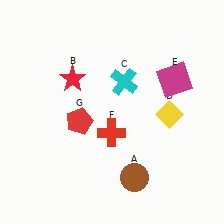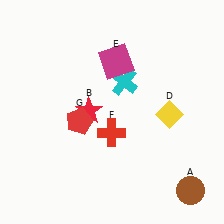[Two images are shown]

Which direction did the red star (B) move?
The red star (B) moved down.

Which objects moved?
The objects that moved are: the brown circle (A), the red star (B), the magenta square (E).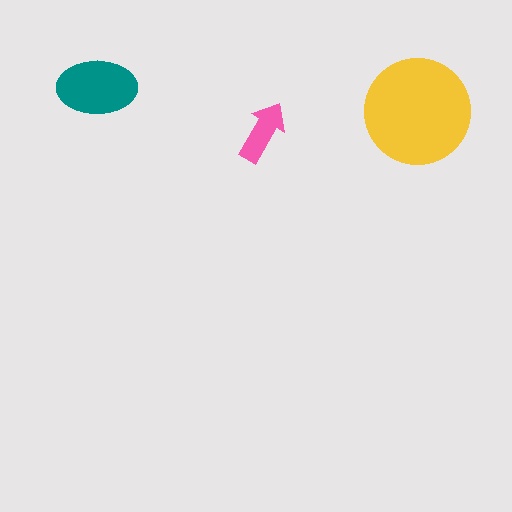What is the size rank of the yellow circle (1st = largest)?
1st.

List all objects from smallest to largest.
The pink arrow, the teal ellipse, the yellow circle.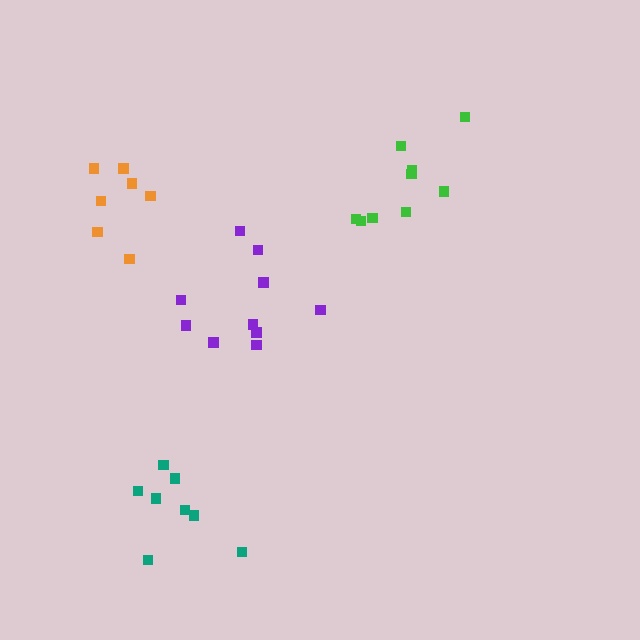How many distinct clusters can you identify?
There are 4 distinct clusters.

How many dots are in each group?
Group 1: 7 dots, Group 2: 9 dots, Group 3: 10 dots, Group 4: 8 dots (34 total).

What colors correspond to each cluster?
The clusters are colored: orange, green, purple, teal.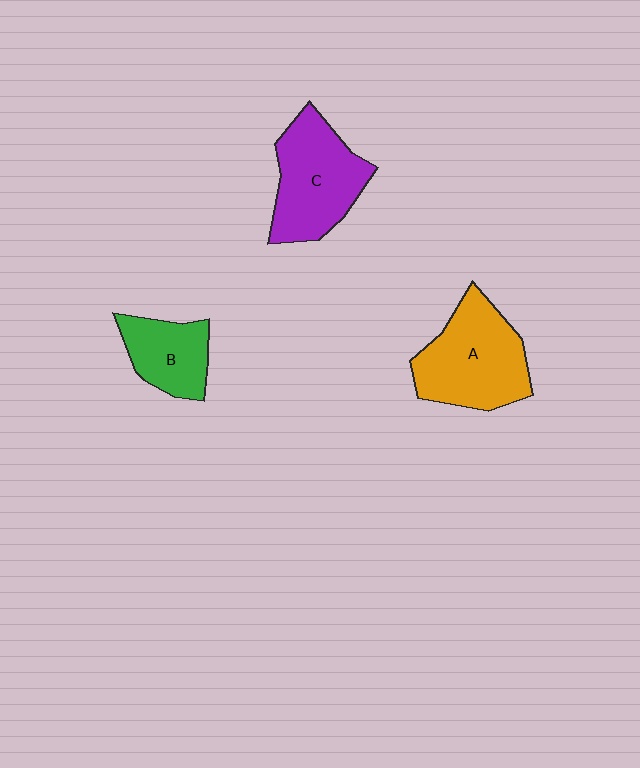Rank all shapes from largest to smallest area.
From largest to smallest: A (orange), C (purple), B (green).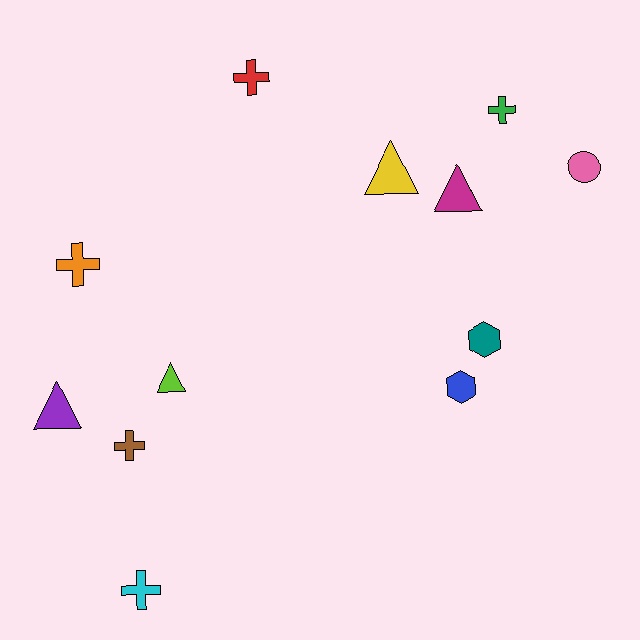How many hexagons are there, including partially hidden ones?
There are 2 hexagons.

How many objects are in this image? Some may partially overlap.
There are 12 objects.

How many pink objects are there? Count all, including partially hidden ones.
There is 1 pink object.